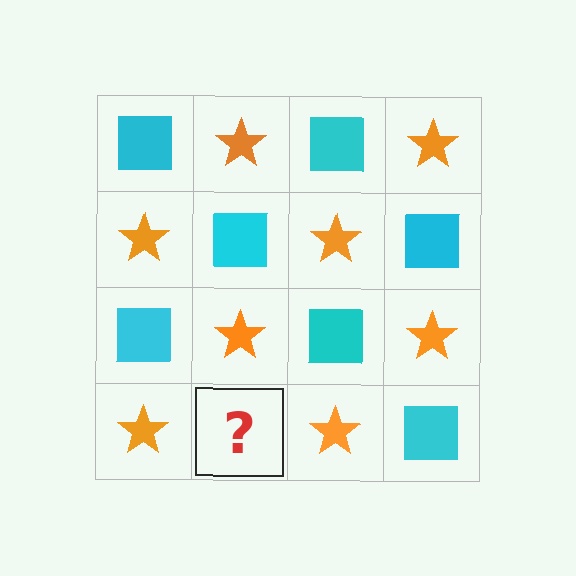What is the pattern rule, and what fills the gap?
The rule is that it alternates cyan square and orange star in a checkerboard pattern. The gap should be filled with a cyan square.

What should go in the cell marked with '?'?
The missing cell should contain a cyan square.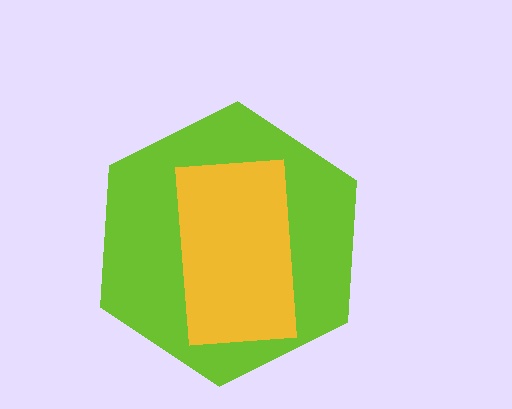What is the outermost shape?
The lime hexagon.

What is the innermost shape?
The yellow rectangle.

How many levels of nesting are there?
2.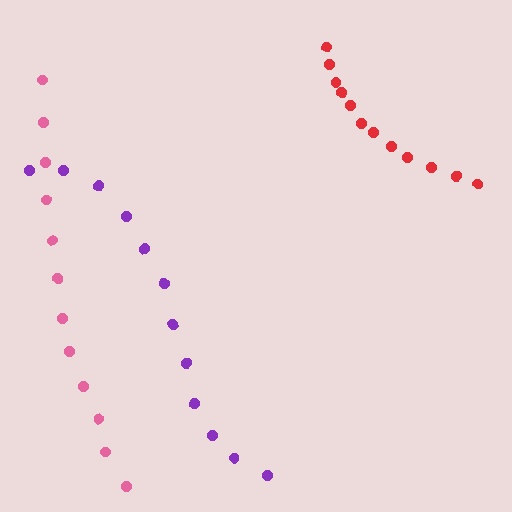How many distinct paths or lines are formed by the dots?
There are 3 distinct paths.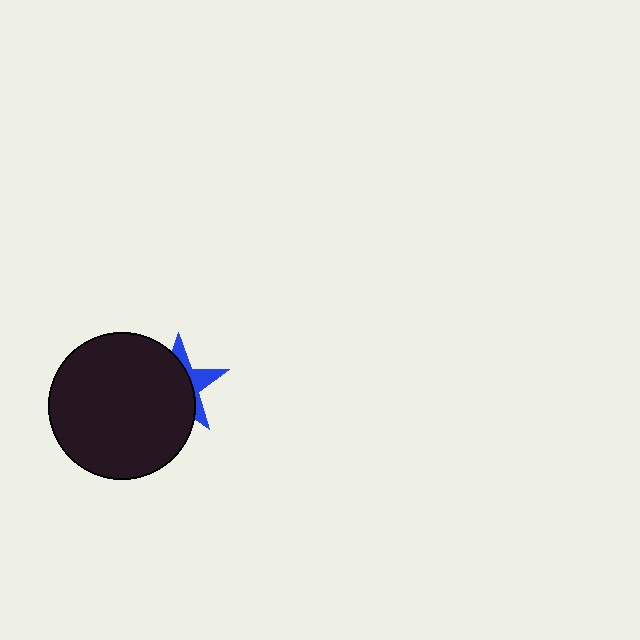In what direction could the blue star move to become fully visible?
The blue star could move right. That would shift it out from behind the black circle entirely.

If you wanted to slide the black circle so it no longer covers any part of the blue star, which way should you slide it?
Slide it left — that is the most direct way to separate the two shapes.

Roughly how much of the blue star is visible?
A small part of it is visible (roughly 33%).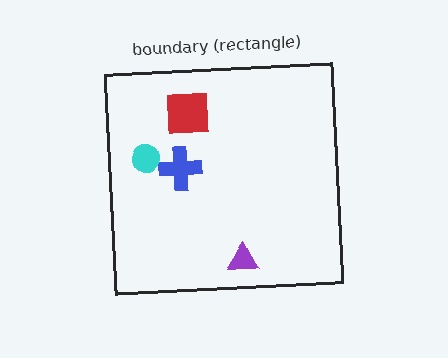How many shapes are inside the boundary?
4 inside, 0 outside.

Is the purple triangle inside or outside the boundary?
Inside.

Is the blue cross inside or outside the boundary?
Inside.